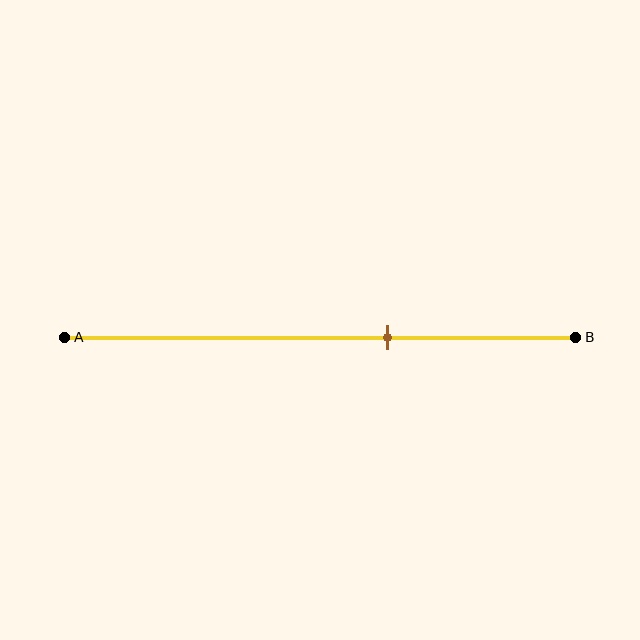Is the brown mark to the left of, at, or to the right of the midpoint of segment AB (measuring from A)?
The brown mark is to the right of the midpoint of segment AB.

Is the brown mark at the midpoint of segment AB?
No, the mark is at about 65% from A, not at the 50% midpoint.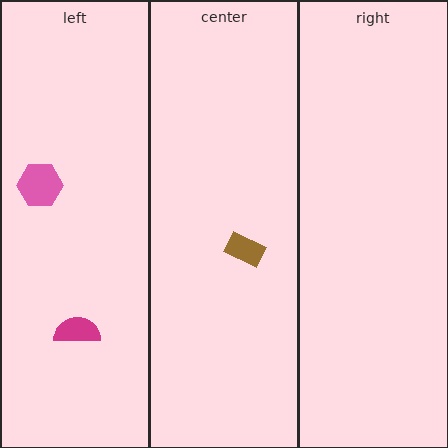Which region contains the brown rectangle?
The center region.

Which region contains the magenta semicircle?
The left region.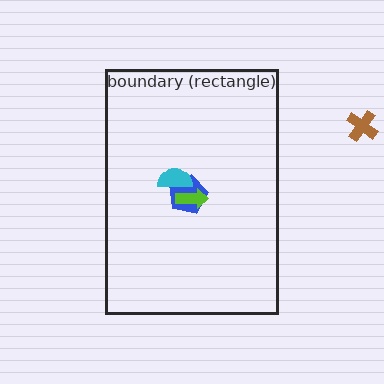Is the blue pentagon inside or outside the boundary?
Inside.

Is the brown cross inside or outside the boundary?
Outside.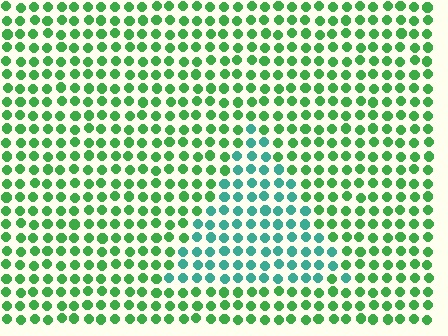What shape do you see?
I see a triangle.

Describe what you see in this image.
The image is filled with small green elements in a uniform arrangement. A triangle-shaped region is visible where the elements are tinted to a slightly different hue, forming a subtle color boundary.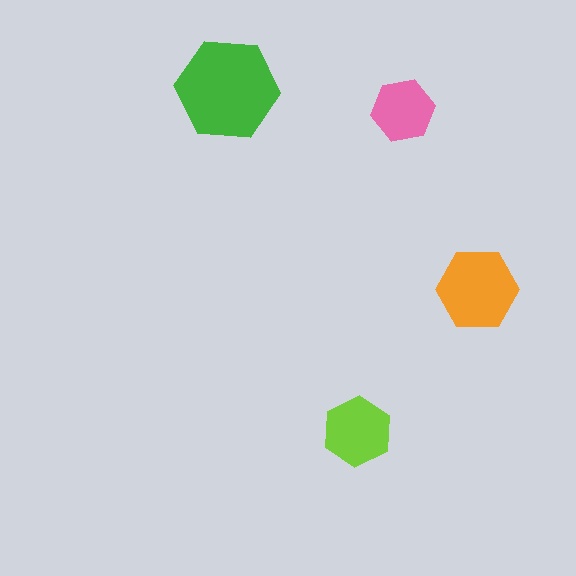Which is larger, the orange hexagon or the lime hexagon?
The orange one.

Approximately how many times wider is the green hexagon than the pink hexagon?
About 1.5 times wider.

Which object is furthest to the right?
The orange hexagon is rightmost.